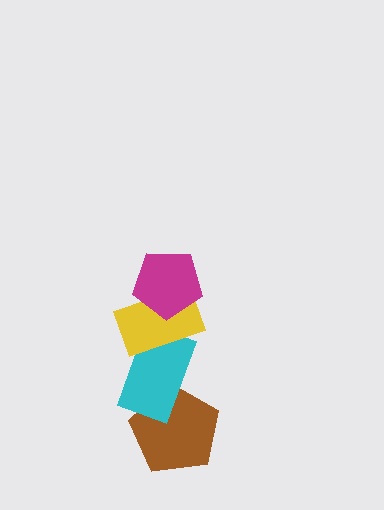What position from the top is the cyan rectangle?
The cyan rectangle is 3rd from the top.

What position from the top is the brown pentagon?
The brown pentagon is 4th from the top.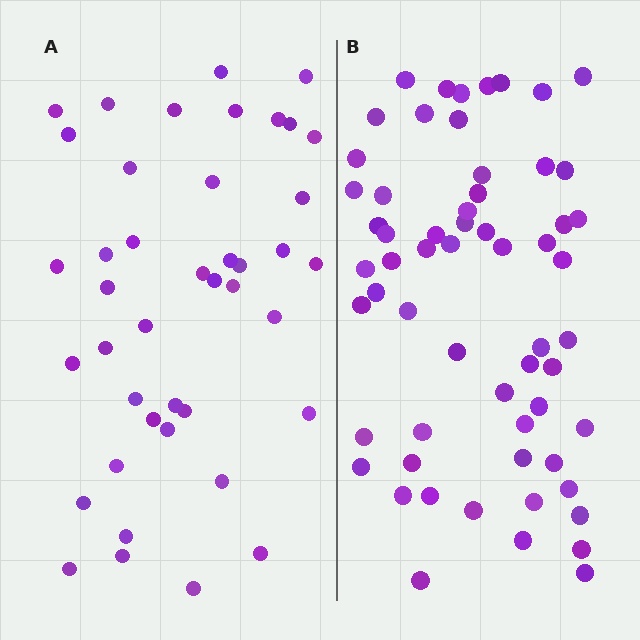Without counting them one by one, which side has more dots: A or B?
Region B (the right region) has more dots.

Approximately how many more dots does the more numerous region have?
Region B has approximately 20 more dots than region A.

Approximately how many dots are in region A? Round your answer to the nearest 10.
About 40 dots. (The exact count is 42, which rounds to 40.)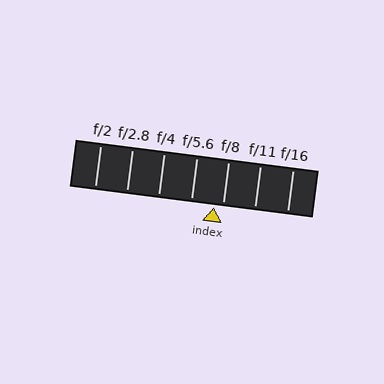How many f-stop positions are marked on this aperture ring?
There are 7 f-stop positions marked.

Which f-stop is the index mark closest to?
The index mark is closest to f/8.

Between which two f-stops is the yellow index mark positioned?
The index mark is between f/5.6 and f/8.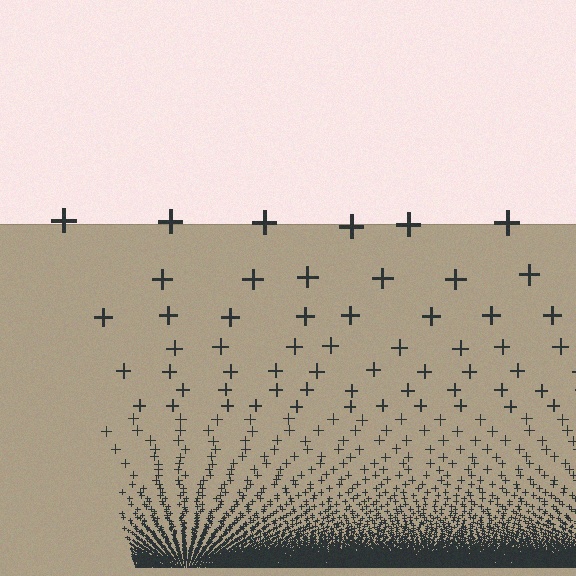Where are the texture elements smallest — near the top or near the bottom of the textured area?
Near the bottom.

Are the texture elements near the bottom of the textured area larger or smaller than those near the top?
Smaller. The gradient is inverted — elements near the bottom are smaller and denser.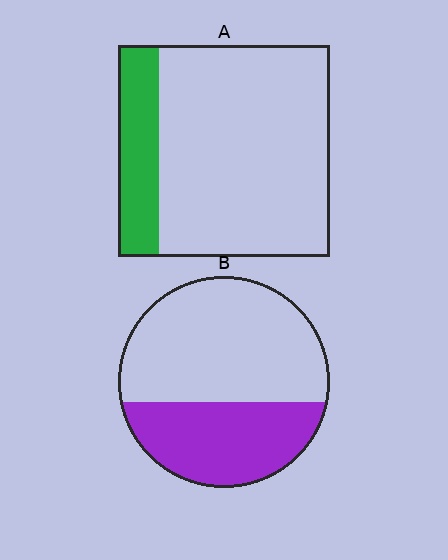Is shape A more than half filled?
No.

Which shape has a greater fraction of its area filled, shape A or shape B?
Shape B.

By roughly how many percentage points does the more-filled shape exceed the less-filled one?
By roughly 20 percentage points (B over A).